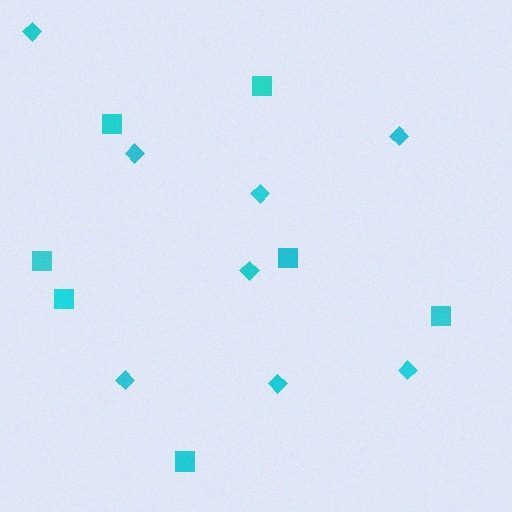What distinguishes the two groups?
There are 2 groups: one group of squares (7) and one group of diamonds (8).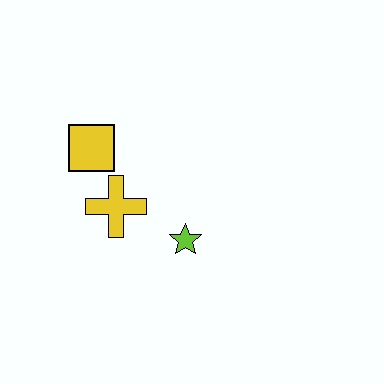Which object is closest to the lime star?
The yellow cross is closest to the lime star.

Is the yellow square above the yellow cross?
Yes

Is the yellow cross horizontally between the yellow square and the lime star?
Yes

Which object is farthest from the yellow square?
The lime star is farthest from the yellow square.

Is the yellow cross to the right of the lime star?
No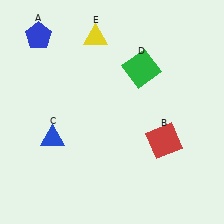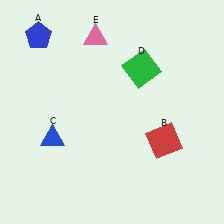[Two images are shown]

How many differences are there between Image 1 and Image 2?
There is 1 difference between the two images.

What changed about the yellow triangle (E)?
In Image 1, E is yellow. In Image 2, it changed to pink.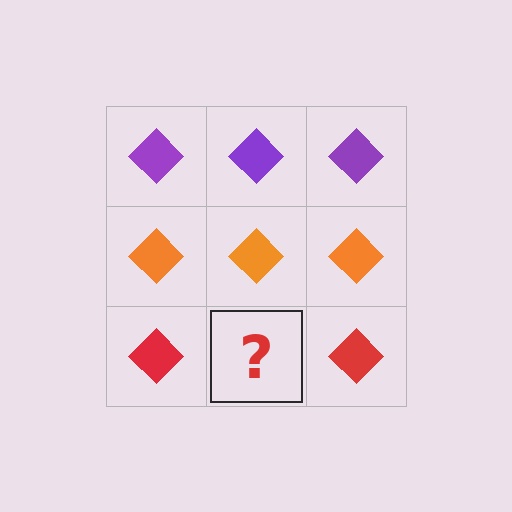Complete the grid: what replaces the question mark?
The question mark should be replaced with a red diamond.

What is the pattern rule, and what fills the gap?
The rule is that each row has a consistent color. The gap should be filled with a red diamond.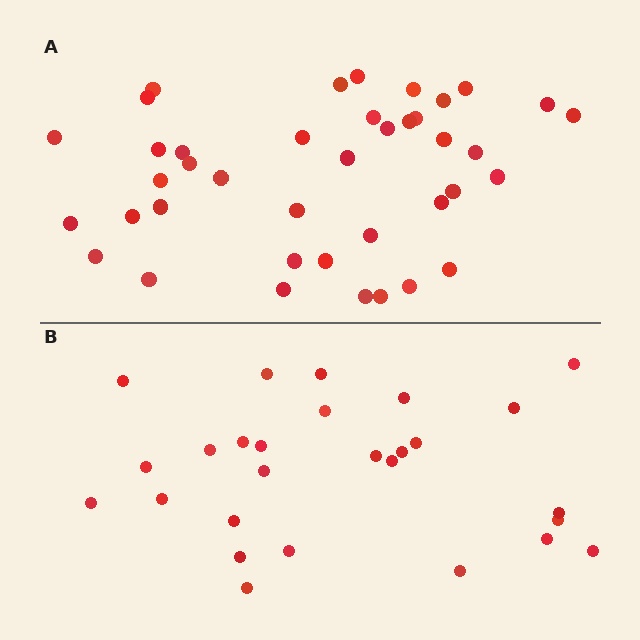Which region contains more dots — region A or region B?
Region A (the top region) has more dots.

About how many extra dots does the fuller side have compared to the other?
Region A has approximately 15 more dots than region B.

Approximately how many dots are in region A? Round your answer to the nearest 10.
About 40 dots.